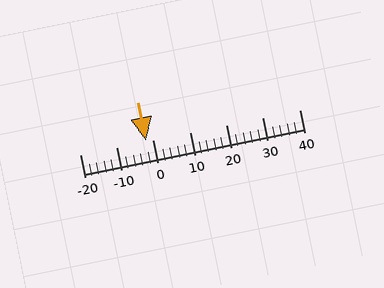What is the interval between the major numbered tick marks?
The major tick marks are spaced 10 units apart.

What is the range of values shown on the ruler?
The ruler shows values from -20 to 40.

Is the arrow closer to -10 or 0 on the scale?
The arrow is closer to 0.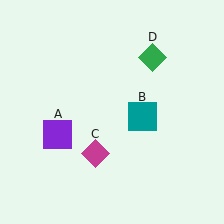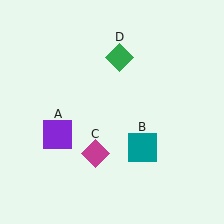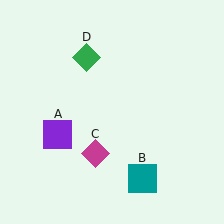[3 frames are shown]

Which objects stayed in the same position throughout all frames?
Purple square (object A) and magenta diamond (object C) remained stationary.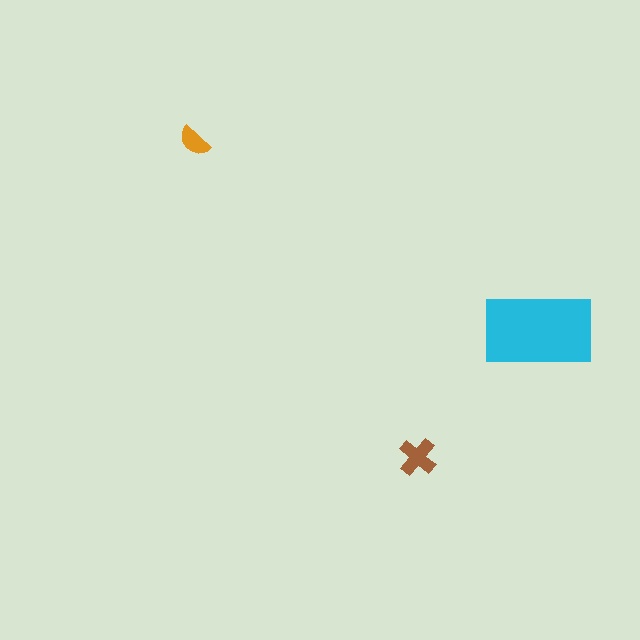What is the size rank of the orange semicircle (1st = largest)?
3rd.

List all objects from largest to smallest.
The cyan rectangle, the brown cross, the orange semicircle.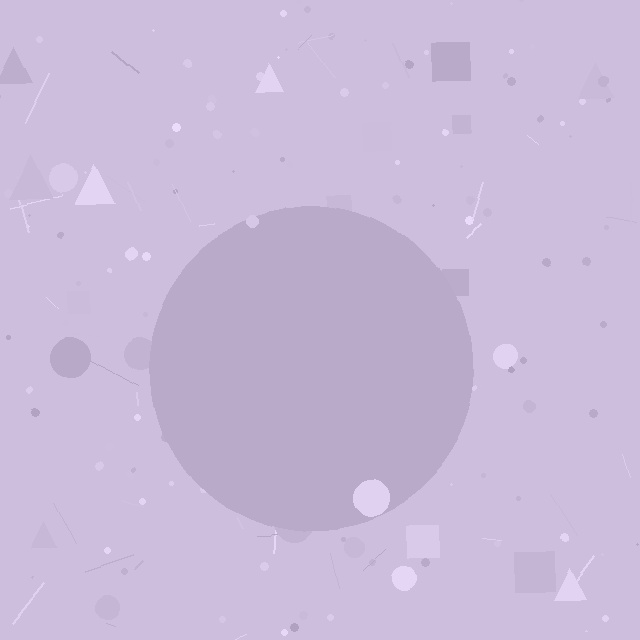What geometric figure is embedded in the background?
A circle is embedded in the background.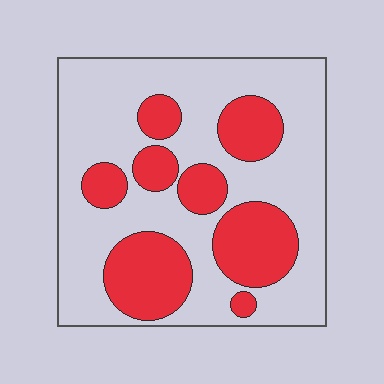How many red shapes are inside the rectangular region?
8.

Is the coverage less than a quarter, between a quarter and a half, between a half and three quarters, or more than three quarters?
Between a quarter and a half.